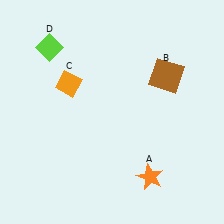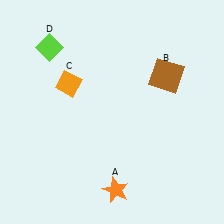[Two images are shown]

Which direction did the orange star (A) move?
The orange star (A) moved left.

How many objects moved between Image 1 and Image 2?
1 object moved between the two images.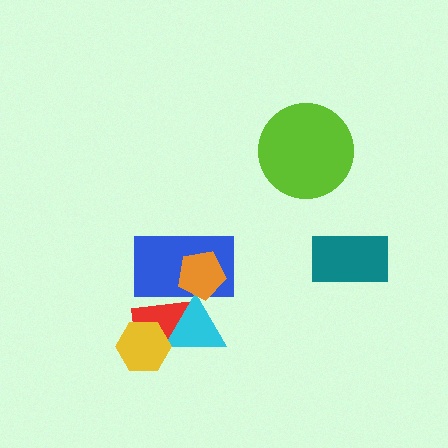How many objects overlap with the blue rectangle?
3 objects overlap with the blue rectangle.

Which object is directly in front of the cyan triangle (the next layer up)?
The yellow hexagon is directly in front of the cyan triangle.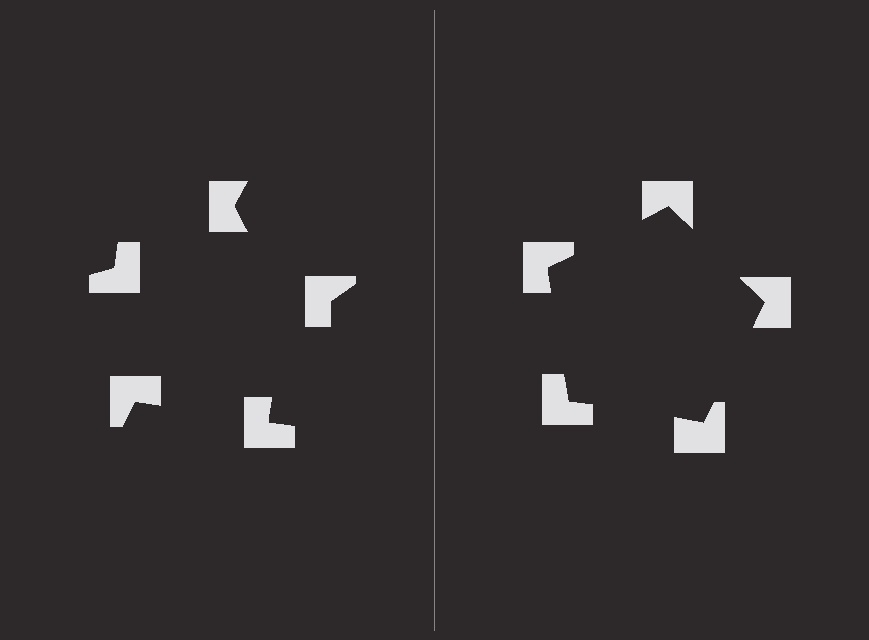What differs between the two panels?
The notched squares are positioned identically on both sides; only the wedge orientations differ. On the right they align to a pentagon; on the left they are misaligned.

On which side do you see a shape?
An illusory pentagon appears on the right side. On the left side the wedge cuts are rotated, so no coherent shape forms.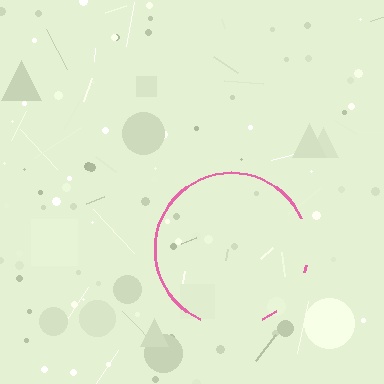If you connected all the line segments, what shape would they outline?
They would outline a circle.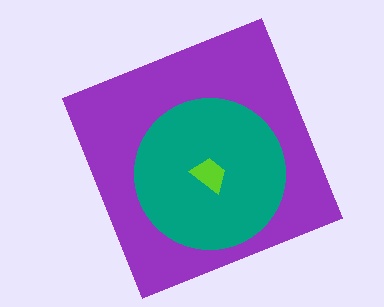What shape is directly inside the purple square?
The teal circle.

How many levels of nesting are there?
3.